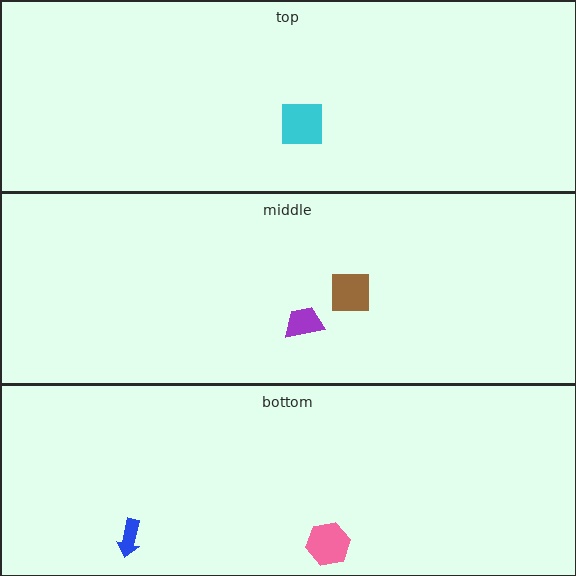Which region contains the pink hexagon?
The bottom region.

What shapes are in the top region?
The cyan square.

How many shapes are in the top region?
1.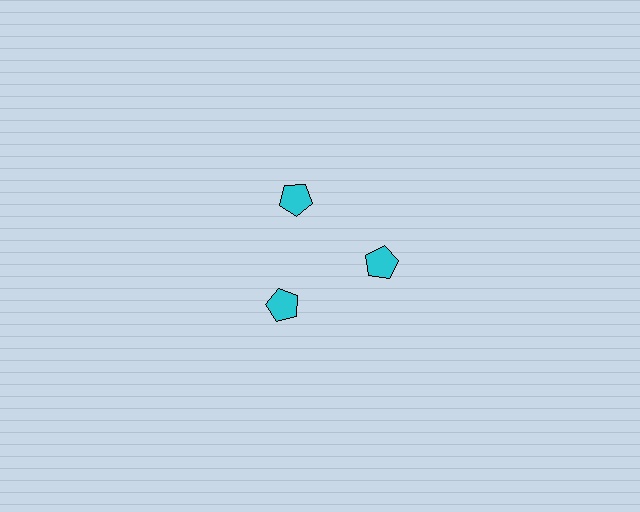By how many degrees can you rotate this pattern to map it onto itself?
The pattern maps onto itself every 120 degrees of rotation.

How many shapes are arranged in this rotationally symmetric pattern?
There are 3 shapes, arranged in 3 groups of 1.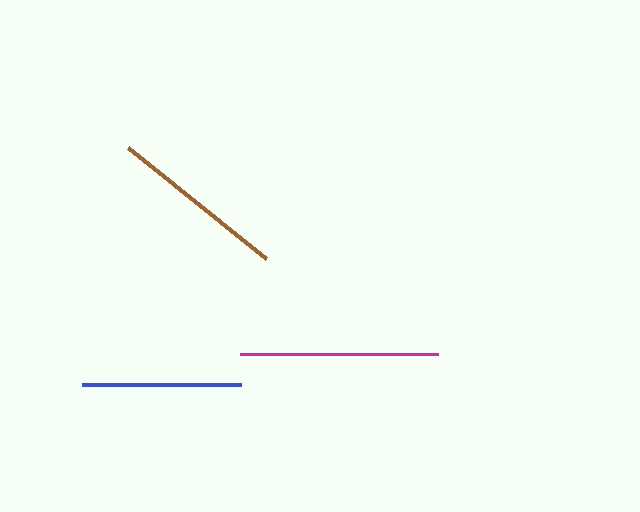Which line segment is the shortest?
The blue line is the shortest at approximately 160 pixels.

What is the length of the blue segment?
The blue segment is approximately 160 pixels long.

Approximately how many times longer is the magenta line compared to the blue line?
The magenta line is approximately 1.2 times the length of the blue line.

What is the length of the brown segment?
The brown segment is approximately 177 pixels long.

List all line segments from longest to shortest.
From longest to shortest: magenta, brown, blue.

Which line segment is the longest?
The magenta line is the longest at approximately 198 pixels.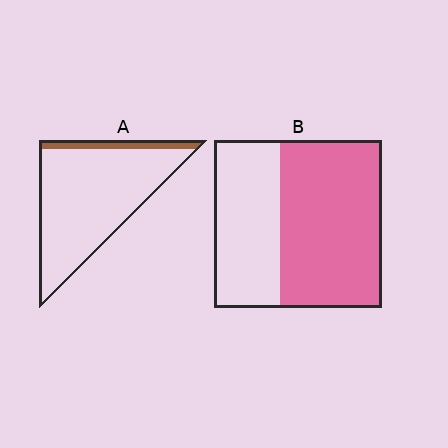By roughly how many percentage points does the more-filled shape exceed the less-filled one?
By roughly 50 percentage points (B over A).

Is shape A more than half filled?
No.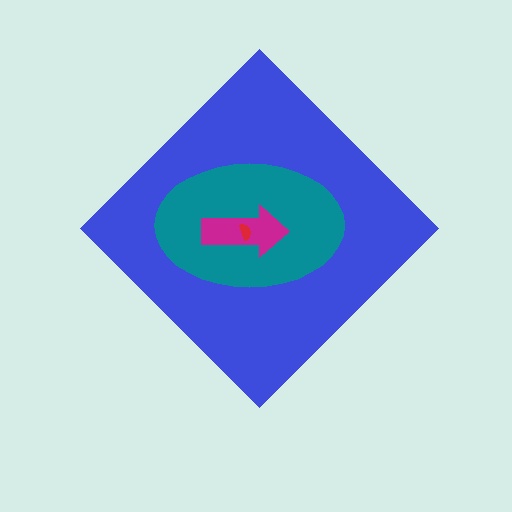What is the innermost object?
The red semicircle.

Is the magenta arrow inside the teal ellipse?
Yes.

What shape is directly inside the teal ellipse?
The magenta arrow.